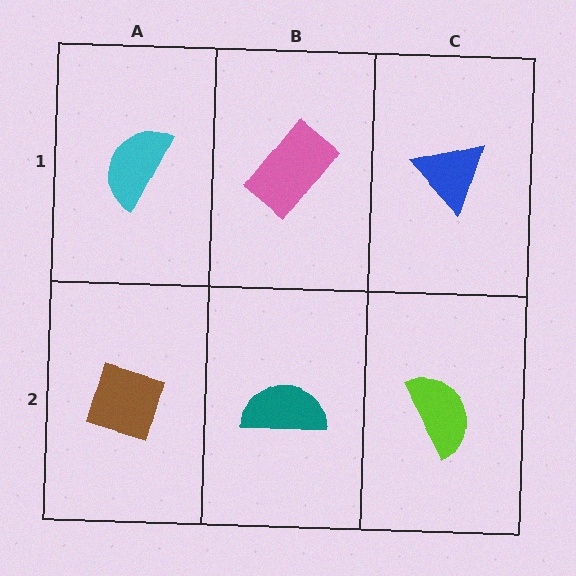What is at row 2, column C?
A lime semicircle.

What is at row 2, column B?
A teal semicircle.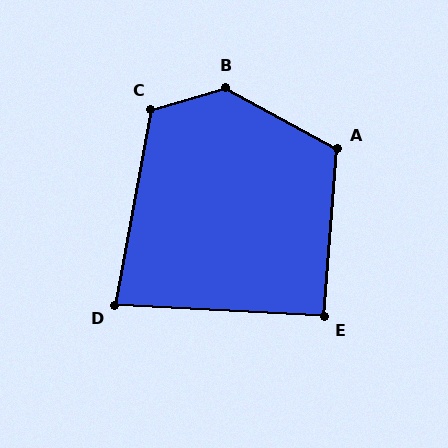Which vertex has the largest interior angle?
B, at approximately 135 degrees.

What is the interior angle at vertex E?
Approximately 92 degrees (approximately right).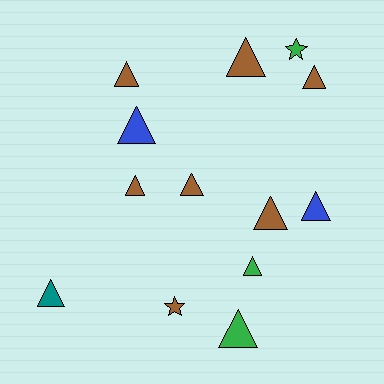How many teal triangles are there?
There is 1 teal triangle.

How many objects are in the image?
There are 13 objects.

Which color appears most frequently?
Brown, with 7 objects.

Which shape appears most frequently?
Triangle, with 11 objects.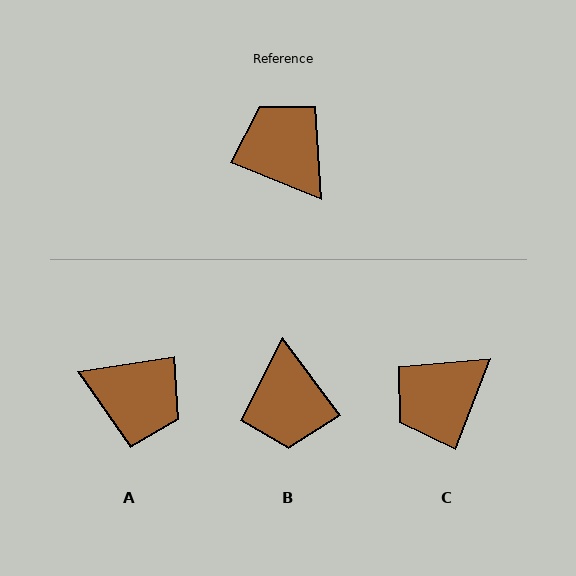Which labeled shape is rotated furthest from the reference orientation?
B, about 150 degrees away.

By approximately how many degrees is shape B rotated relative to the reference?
Approximately 150 degrees counter-clockwise.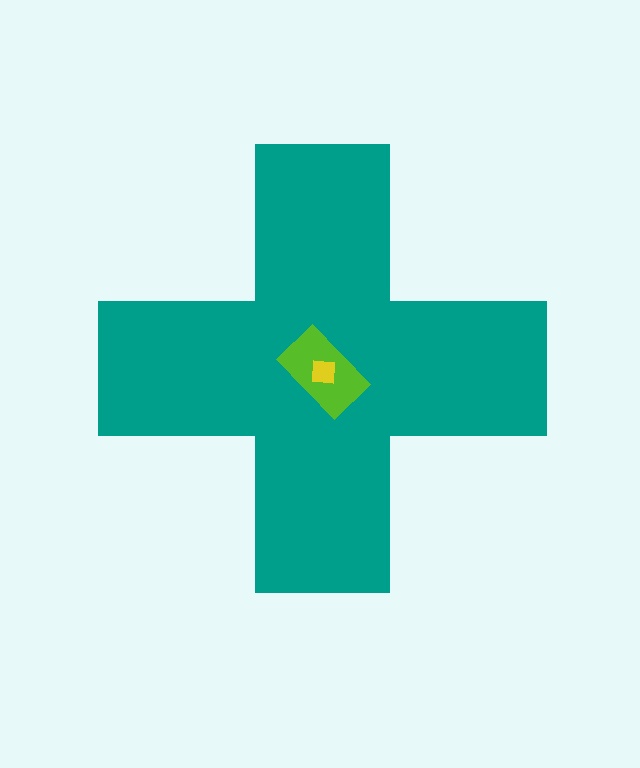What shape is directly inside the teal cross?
The lime rectangle.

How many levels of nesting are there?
3.